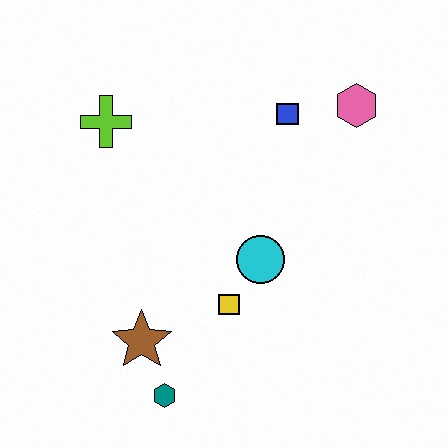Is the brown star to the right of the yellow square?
No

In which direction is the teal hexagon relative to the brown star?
The teal hexagon is below the brown star.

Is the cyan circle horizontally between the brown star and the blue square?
Yes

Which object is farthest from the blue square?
The teal hexagon is farthest from the blue square.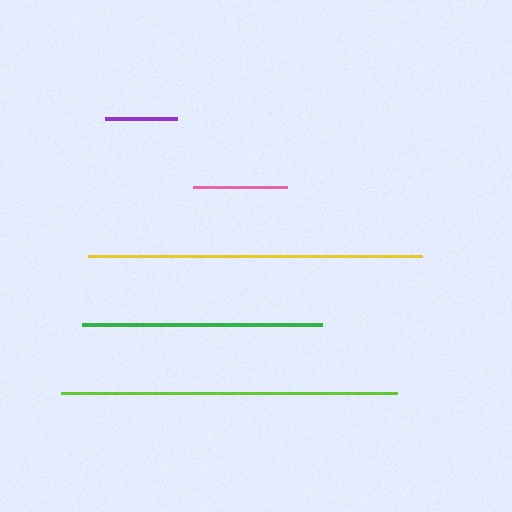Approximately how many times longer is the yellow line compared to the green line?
The yellow line is approximately 1.4 times the length of the green line.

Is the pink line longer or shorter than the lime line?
The lime line is longer than the pink line.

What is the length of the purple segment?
The purple segment is approximately 72 pixels long.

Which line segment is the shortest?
The purple line is the shortest at approximately 72 pixels.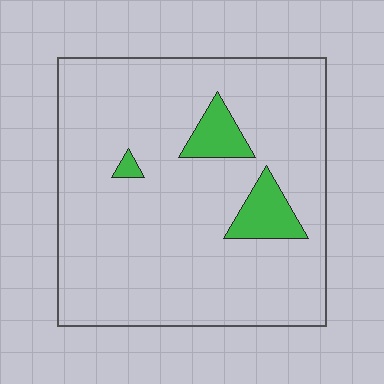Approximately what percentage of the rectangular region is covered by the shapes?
Approximately 10%.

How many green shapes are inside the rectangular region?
3.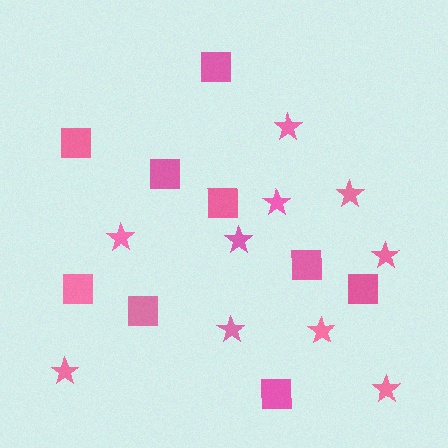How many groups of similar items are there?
There are 2 groups: one group of squares (9) and one group of stars (10).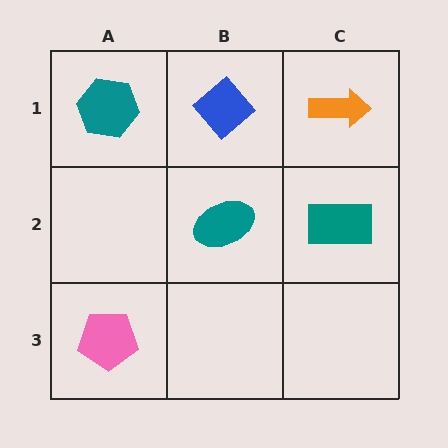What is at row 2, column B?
A teal ellipse.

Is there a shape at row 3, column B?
No, that cell is empty.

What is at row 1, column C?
An orange arrow.